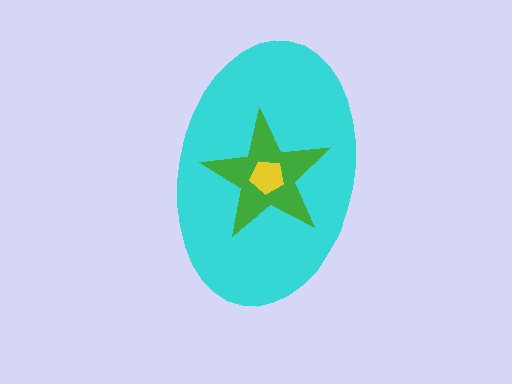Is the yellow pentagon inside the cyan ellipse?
Yes.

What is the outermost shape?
The cyan ellipse.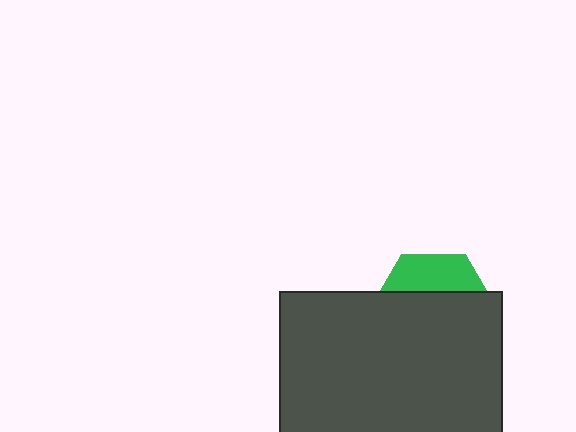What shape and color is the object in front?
The object in front is a dark gray rectangle.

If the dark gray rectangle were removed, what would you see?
You would see the complete green hexagon.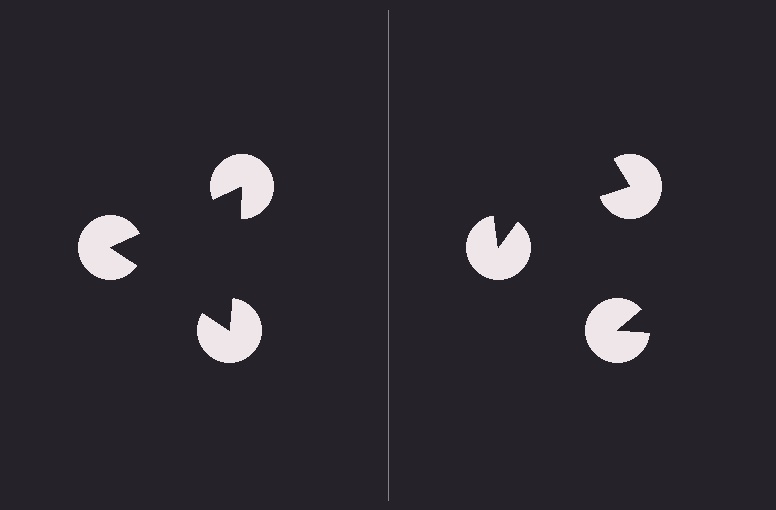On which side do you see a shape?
An illusory triangle appears on the left side. On the right side the wedge cuts are rotated, so no coherent shape forms.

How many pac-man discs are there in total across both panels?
6 — 3 on each side.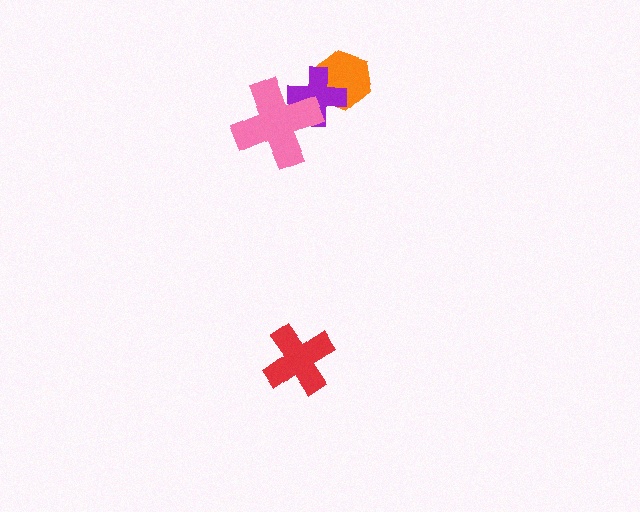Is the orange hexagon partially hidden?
Yes, it is partially covered by another shape.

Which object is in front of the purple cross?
The pink cross is in front of the purple cross.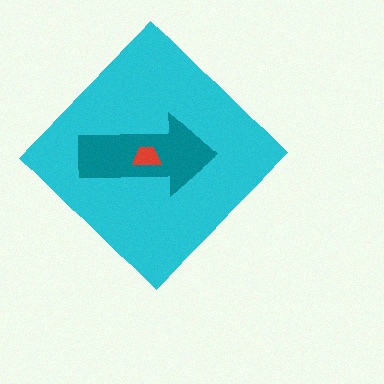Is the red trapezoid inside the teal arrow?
Yes.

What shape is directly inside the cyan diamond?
The teal arrow.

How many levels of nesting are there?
3.